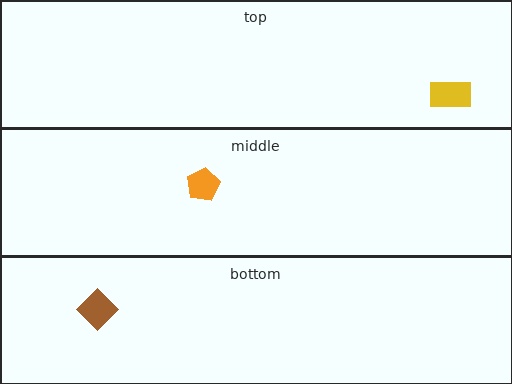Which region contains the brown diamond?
The bottom region.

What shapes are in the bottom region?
The brown diamond.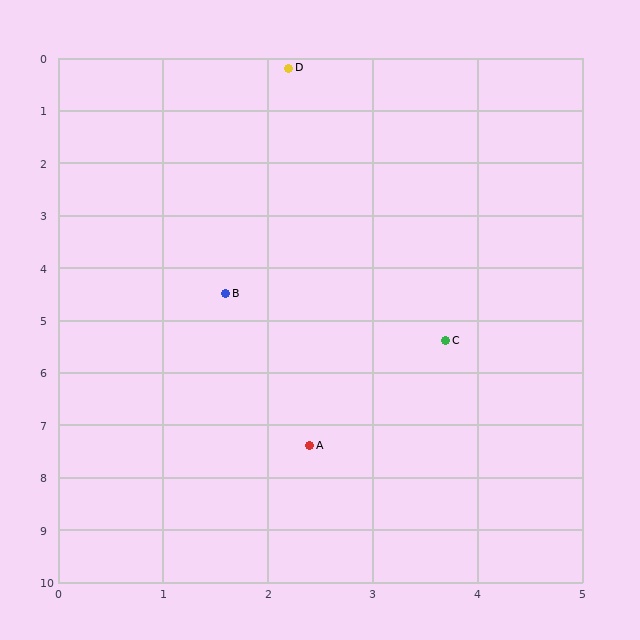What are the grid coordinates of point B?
Point B is at approximately (1.6, 4.5).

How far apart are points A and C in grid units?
Points A and C are about 2.4 grid units apart.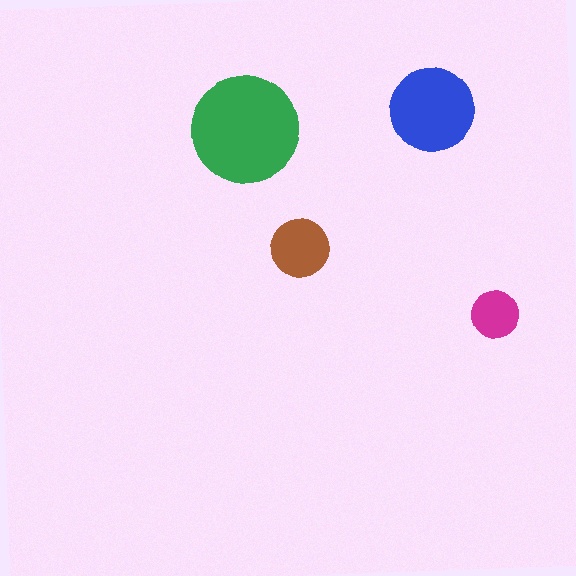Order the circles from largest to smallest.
the green one, the blue one, the brown one, the magenta one.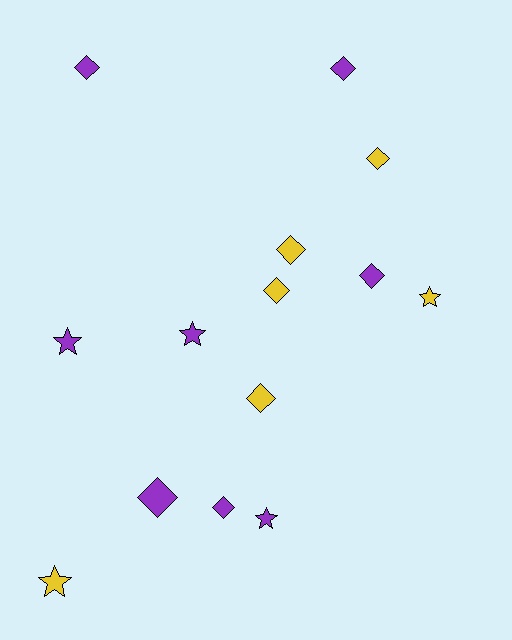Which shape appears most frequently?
Diamond, with 9 objects.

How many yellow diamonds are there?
There are 4 yellow diamonds.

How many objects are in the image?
There are 14 objects.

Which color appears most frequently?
Purple, with 8 objects.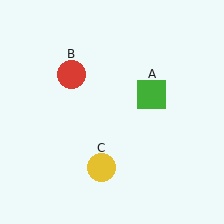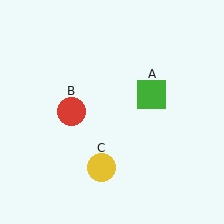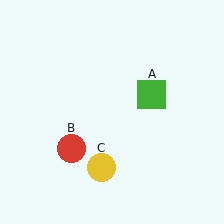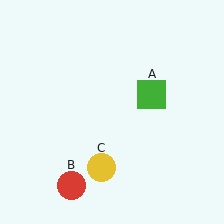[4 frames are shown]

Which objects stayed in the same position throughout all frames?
Green square (object A) and yellow circle (object C) remained stationary.